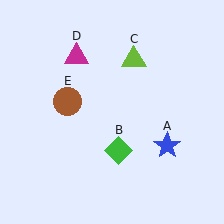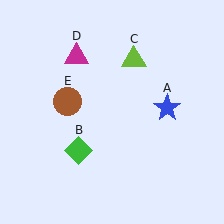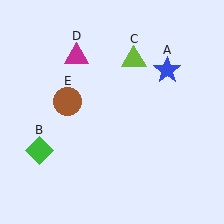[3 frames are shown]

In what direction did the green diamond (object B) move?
The green diamond (object B) moved left.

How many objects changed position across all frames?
2 objects changed position: blue star (object A), green diamond (object B).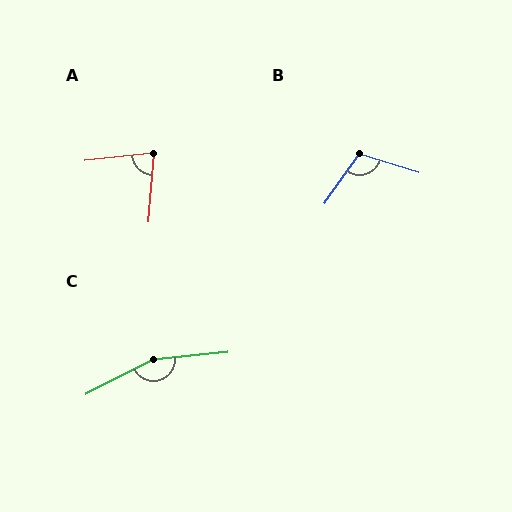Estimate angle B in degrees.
Approximately 108 degrees.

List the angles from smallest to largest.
A (79°), B (108°), C (159°).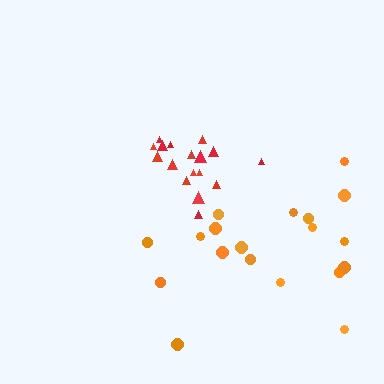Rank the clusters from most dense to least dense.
red, orange.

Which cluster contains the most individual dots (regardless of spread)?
Orange (19).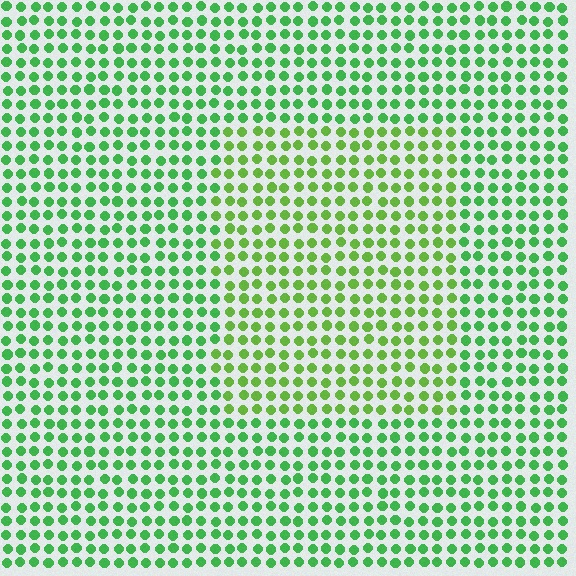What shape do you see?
I see a rectangle.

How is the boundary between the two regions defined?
The boundary is defined purely by a slight shift in hue (about 27 degrees). Spacing, size, and orientation are identical on both sides.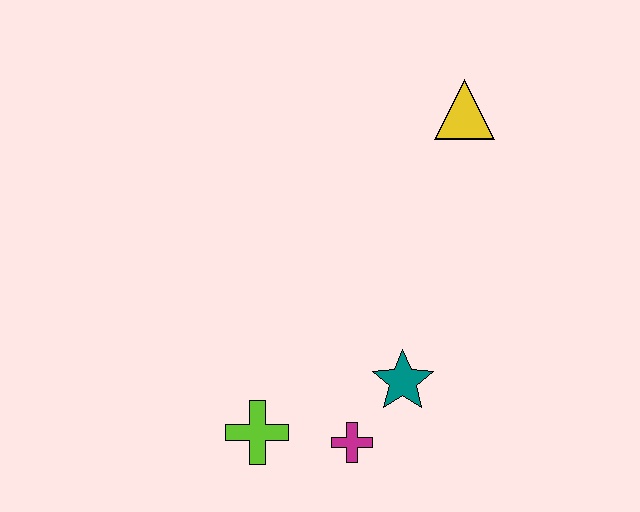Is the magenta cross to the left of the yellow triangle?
Yes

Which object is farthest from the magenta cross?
The yellow triangle is farthest from the magenta cross.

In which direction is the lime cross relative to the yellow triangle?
The lime cross is below the yellow triangle.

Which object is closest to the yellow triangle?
The teal star is closest to the yellow triangle.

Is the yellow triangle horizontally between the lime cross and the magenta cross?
No